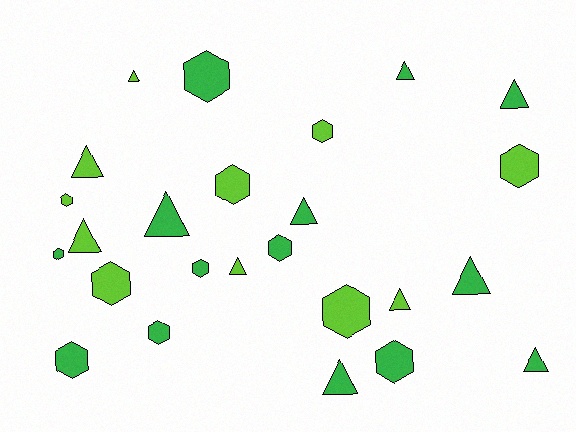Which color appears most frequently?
Green, with 14 objects.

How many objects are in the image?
There are 25 objects.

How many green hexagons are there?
There are 7 green hexagons.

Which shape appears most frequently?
Hexagon, with 13 objects.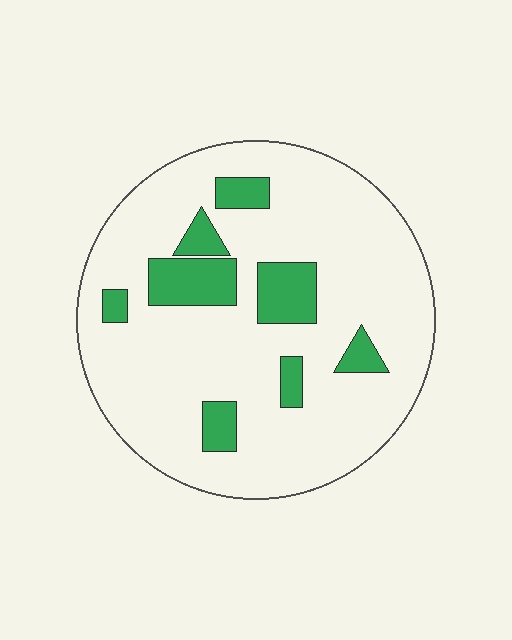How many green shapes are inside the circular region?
8.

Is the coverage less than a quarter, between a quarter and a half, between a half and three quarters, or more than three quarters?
Less than a quarter.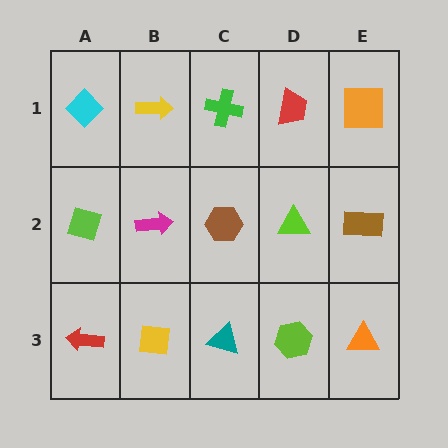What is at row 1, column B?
A yellow arrow.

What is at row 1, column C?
A green cross.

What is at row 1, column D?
A red trapezoid.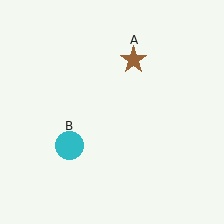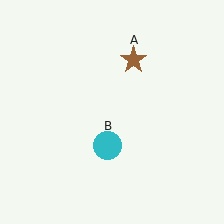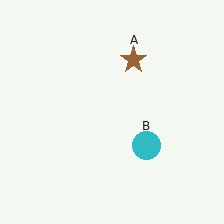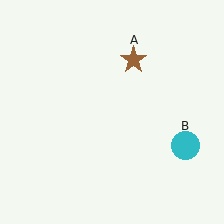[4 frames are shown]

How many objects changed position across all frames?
1 object changed position: cyan circle (object B).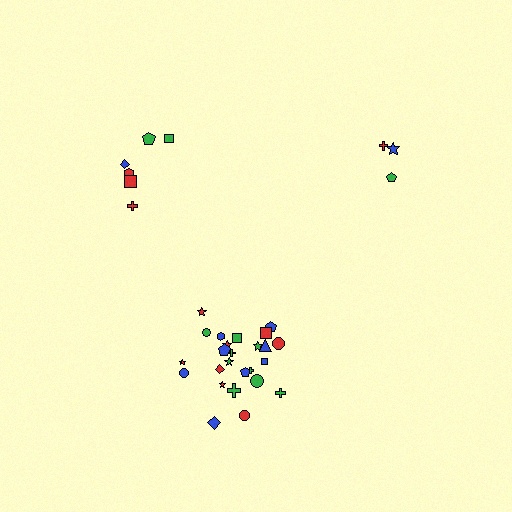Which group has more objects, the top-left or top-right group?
The top-left group.